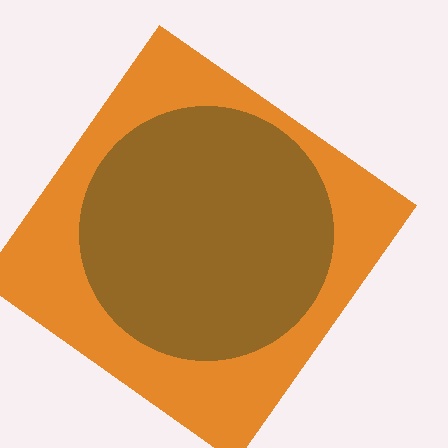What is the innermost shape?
The brown circle.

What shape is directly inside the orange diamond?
The brown circle.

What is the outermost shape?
The orange diamond.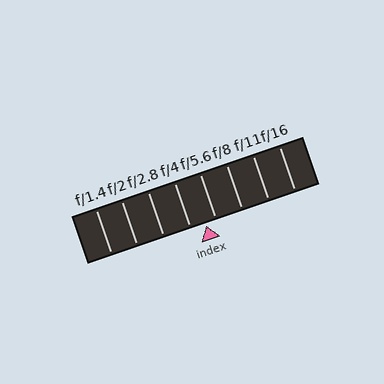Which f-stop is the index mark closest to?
The index mark is closest to f/5.6.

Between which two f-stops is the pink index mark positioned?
The index mark is between f/4 and f/5.6.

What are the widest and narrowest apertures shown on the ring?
The widest aperture shown is f/1.4 and the narrowest is f/16.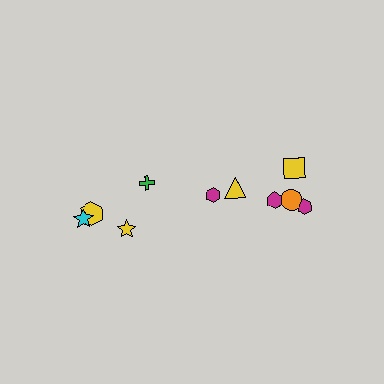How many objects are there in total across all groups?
There are 10 objects.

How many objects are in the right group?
There are 6 objects.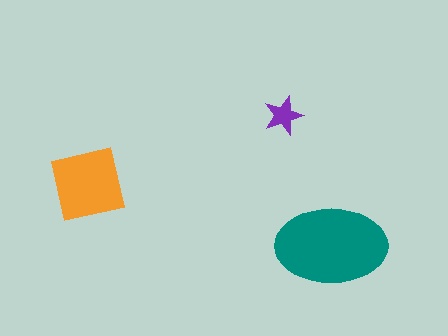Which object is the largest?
The teal ellipse.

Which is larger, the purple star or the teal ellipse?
The teal ellipse.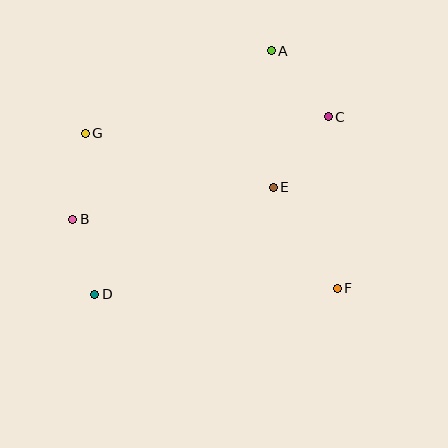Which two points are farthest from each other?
Points A and D are farthest from each other.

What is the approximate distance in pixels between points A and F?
The distance between A and F is approximately 246 pixels.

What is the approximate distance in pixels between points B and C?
The distance between B and C is approximately 275 pixels.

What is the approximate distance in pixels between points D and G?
The distance between D and G is approximately 162 pixels.